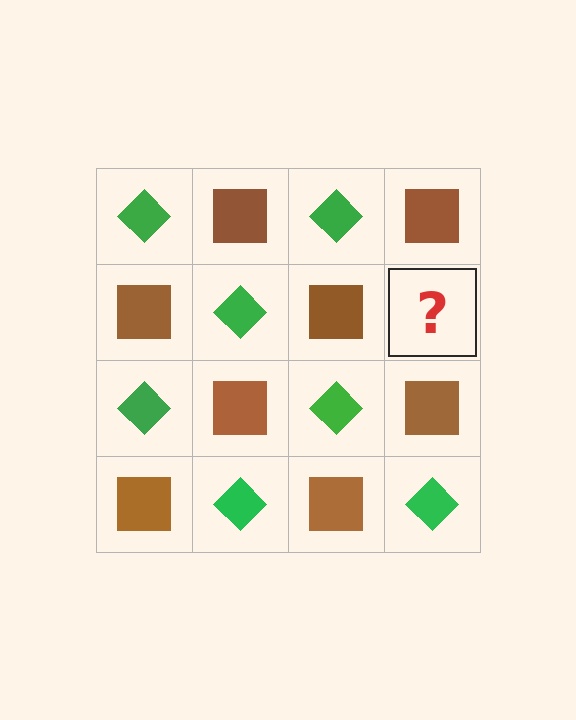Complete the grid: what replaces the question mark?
The question mark should be replaced with a green diamond.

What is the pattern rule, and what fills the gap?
The rule is that it alternates green diamond and brown square in a checkerboard pattern. The gap should be filled with a green diamond.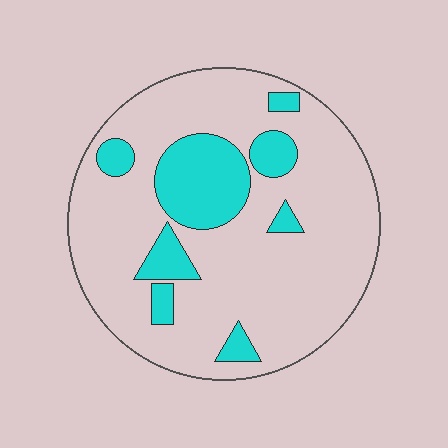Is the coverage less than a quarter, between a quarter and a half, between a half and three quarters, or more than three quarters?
Less than a quarter.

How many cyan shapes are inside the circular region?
8.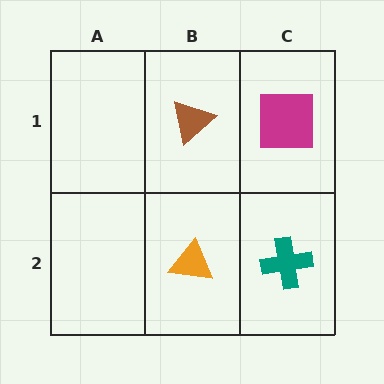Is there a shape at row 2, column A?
No, that cell is empty.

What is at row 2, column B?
An orange triangle.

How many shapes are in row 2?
2 shapes.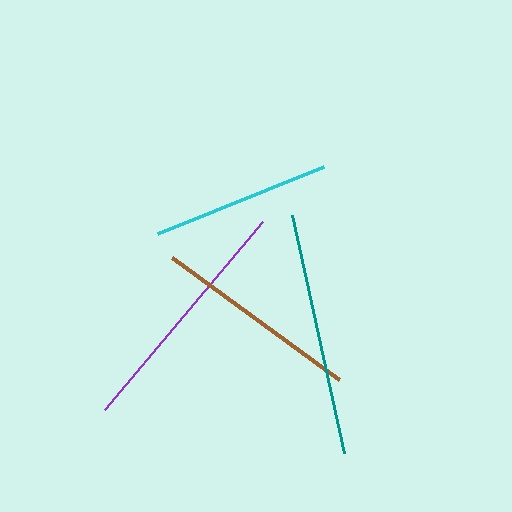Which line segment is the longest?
The purple line is the longest at approximately 246 pixels.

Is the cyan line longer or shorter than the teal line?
The teal line is longer than the cyan line.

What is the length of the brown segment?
The brown segment is approximately 207 pixels long.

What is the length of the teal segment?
The teal segment is approximately 243 pixels long.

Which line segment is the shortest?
The cyan line is the shortest at approximately 179 pixels.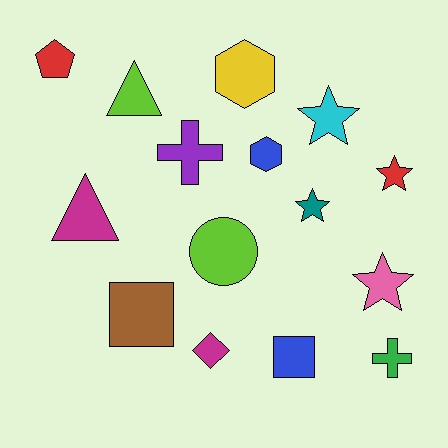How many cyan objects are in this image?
There is 1 cyan object.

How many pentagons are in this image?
There is 1 pentagon.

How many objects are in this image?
There are 15 objects.